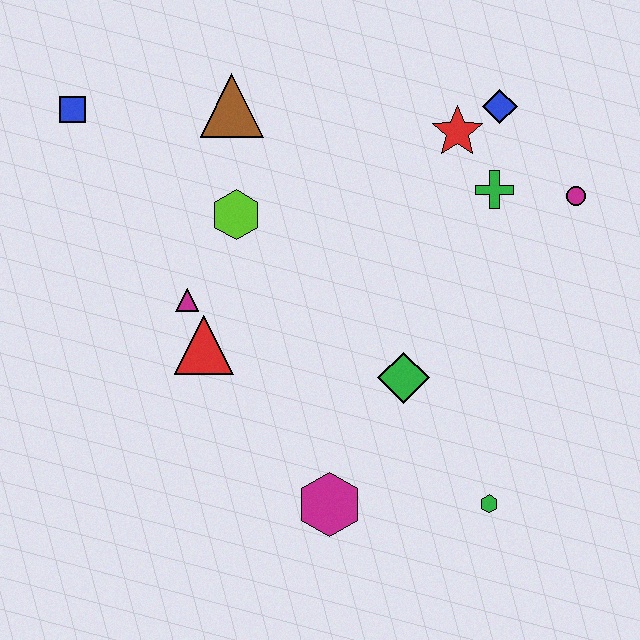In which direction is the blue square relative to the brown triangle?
The blue square is to the left of the brown triangle.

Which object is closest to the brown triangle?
The lime hexagon is closest to the brown triangle.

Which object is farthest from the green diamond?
The blue square is farthest from the green diamond.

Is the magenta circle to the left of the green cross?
No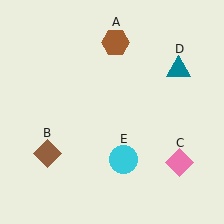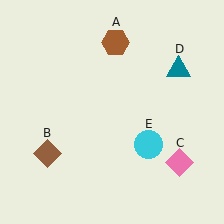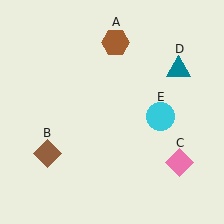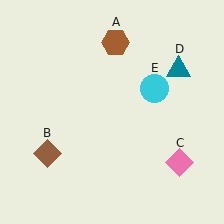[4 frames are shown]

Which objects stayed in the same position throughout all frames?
Brown hexagon (object A) and brown diamond (object B) and pink diamond (object C) and teal triangle (object D) remained stationary.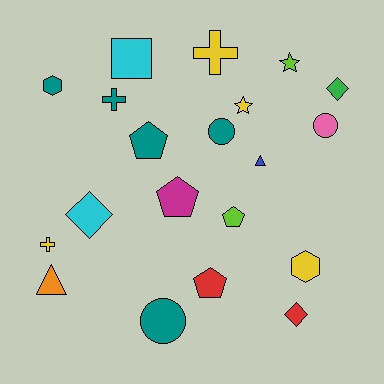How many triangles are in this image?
There are 2 triangles.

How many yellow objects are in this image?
There are 4 yellow objects.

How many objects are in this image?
There are 20 objects.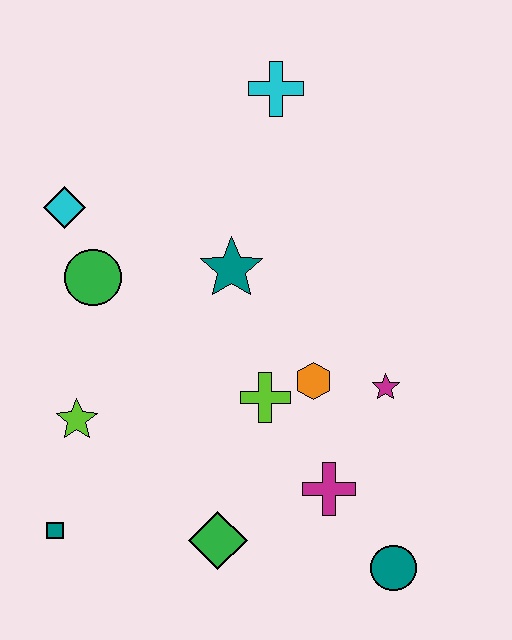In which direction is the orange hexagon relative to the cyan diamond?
The orange hexagon is to the right of the cyan diamond.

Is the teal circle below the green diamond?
Yes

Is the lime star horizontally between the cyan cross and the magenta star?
No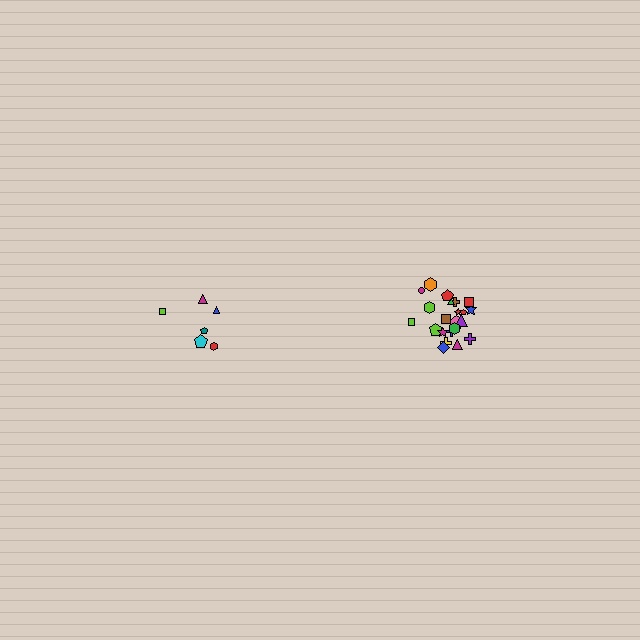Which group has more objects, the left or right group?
The right group.